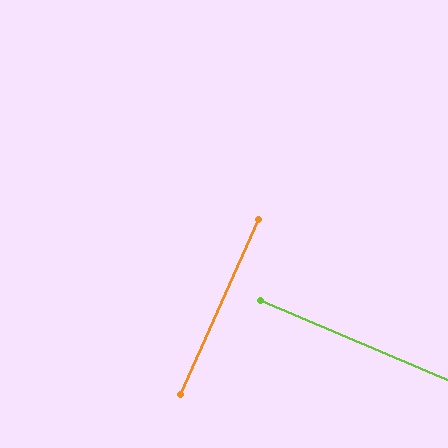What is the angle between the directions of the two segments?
Approximately 89 degrees.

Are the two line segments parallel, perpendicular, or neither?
Perpendicular — they meet at approximately 89°.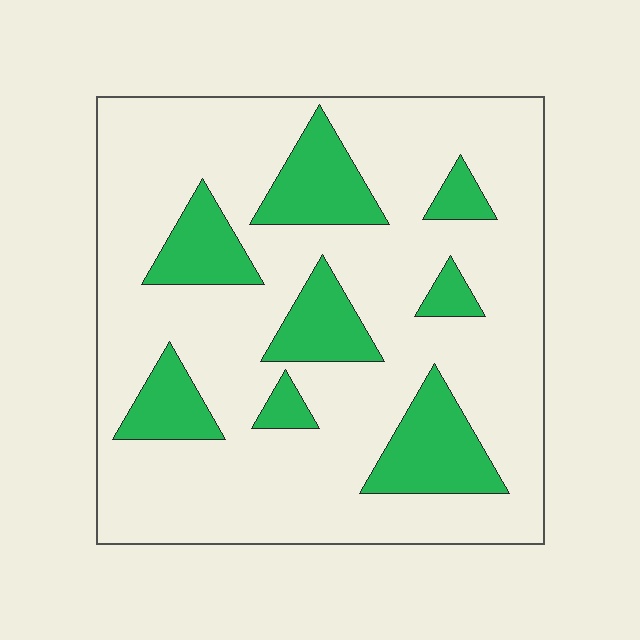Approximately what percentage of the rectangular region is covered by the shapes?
Approximately 20%.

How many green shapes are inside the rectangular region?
8.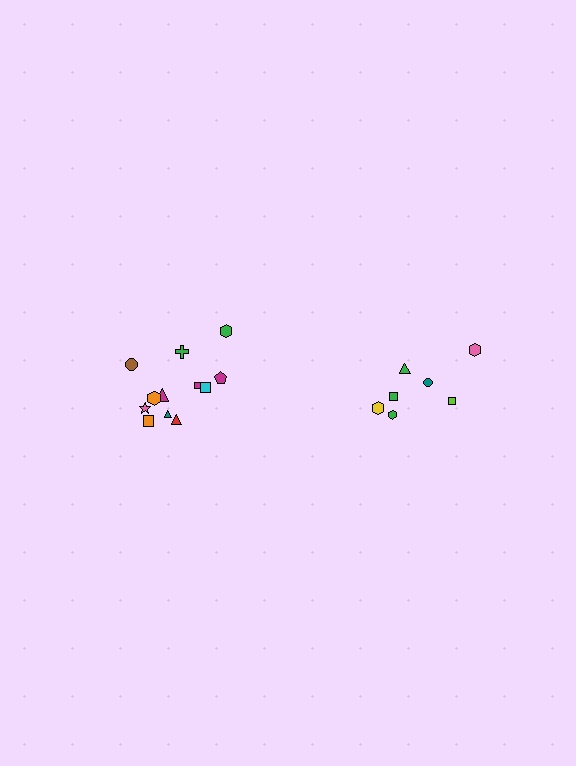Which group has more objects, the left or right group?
The left group.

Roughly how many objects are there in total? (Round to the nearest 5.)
Roughly 20 objects in total.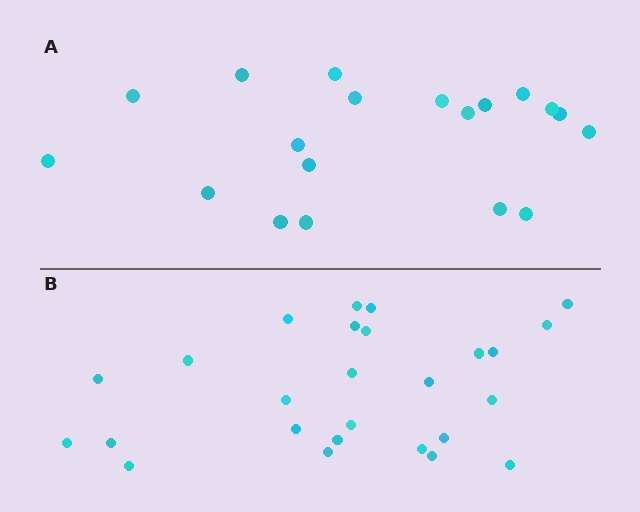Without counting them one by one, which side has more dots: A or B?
Region B (the bottom region) has more dots.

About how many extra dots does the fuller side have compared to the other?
Region B has roughly 8 or so more dots than region A.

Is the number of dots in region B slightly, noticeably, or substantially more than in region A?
Region B has noticeably more, but not dramatically so. The ratio is roughly 1.4 to 1.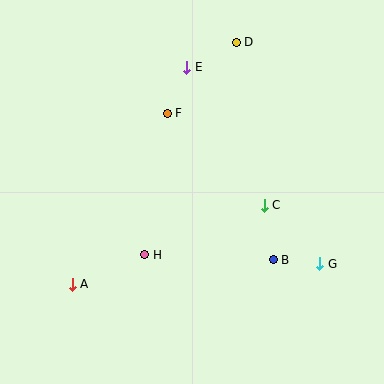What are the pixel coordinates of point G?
Point G is at (320, 264).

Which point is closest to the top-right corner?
Point D is closest to the top-right corner.